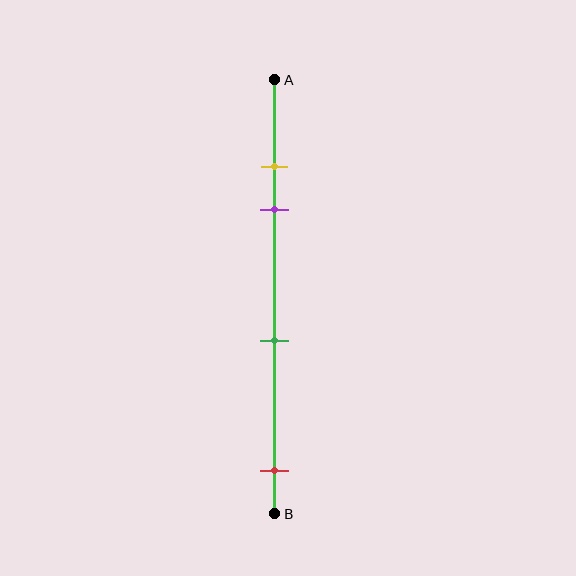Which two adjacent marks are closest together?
The yellow and purple marks are the closest adjacent pair.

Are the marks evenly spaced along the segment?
No, the marks are not evenly spaced.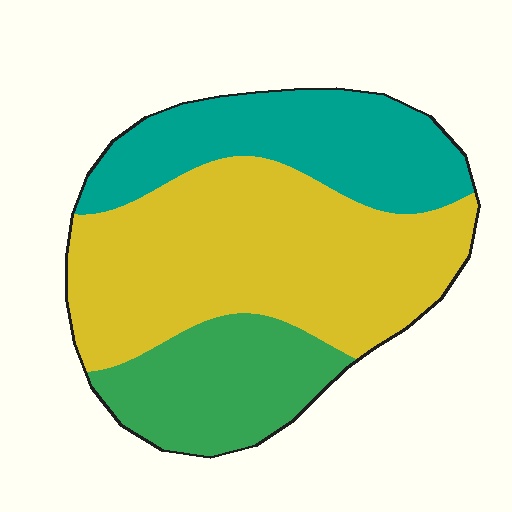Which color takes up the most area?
Yellow, at roughly 50%.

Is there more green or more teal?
Teal.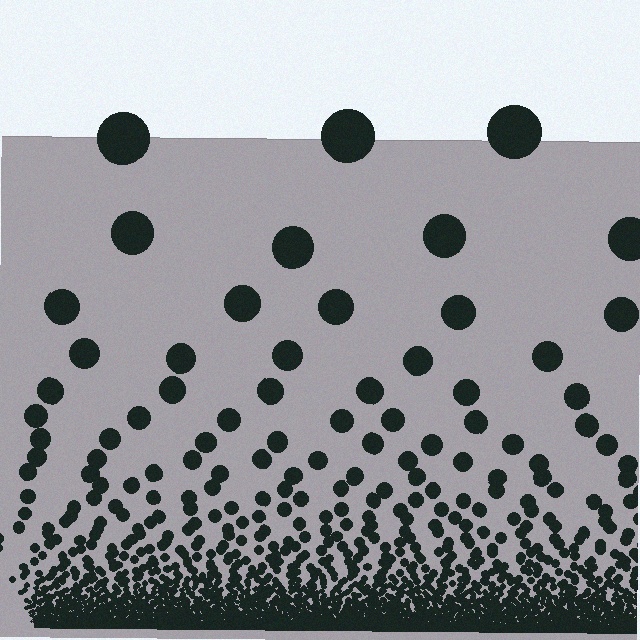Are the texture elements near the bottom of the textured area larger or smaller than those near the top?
Smaller. The gradient is inverted — elements near the bottom are smaller and denser.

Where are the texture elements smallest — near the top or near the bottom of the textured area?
Near the bottom.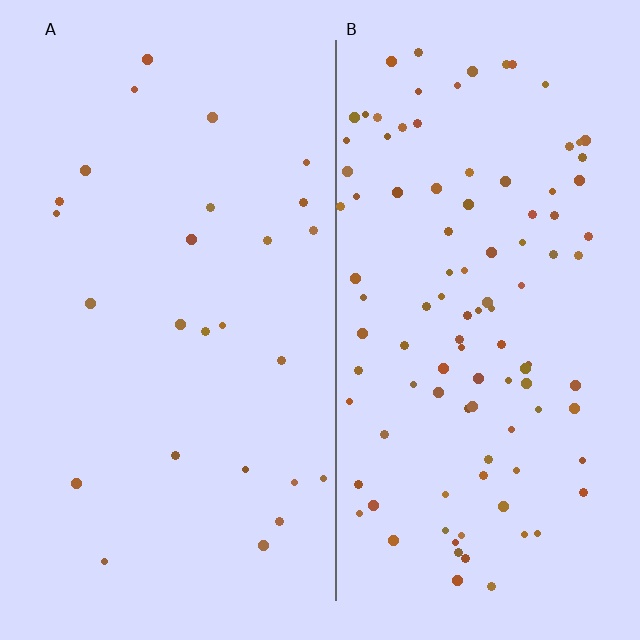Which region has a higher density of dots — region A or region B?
B (the right).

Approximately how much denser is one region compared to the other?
Approximately 4.0× — region B over region A.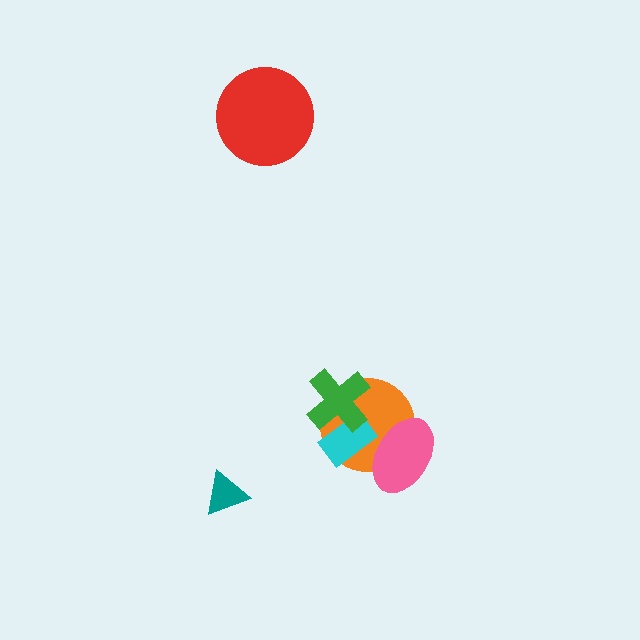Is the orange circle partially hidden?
Yes, it is partially covered by another shape.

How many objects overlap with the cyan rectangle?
3 objects overlap with the cyan rectangle.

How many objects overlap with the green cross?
2 objects overlap with the green cross.